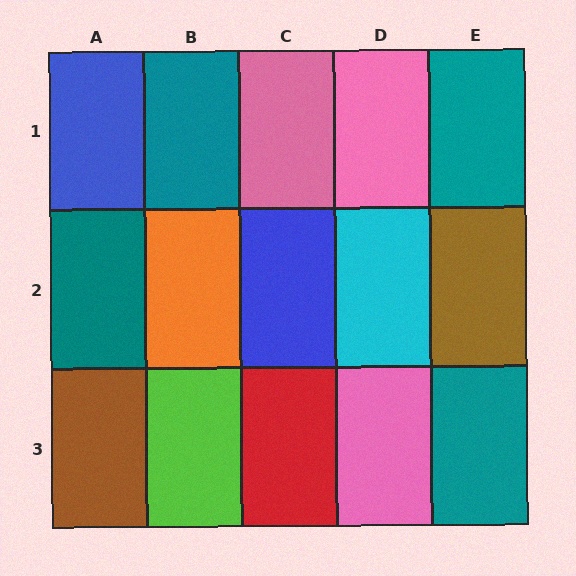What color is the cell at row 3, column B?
Lime.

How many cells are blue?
2 cells are blue.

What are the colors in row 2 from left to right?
Teal, orange, blue, cyan, brown.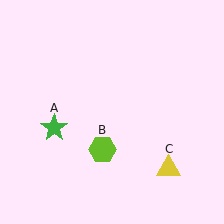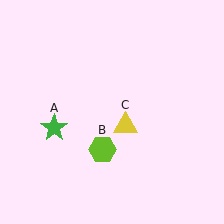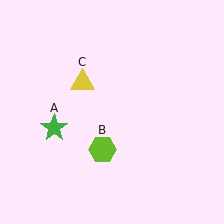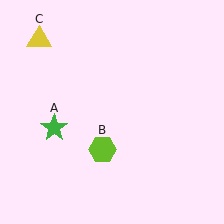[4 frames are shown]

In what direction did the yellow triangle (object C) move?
The yellow triangle (object C) moved up and to the left.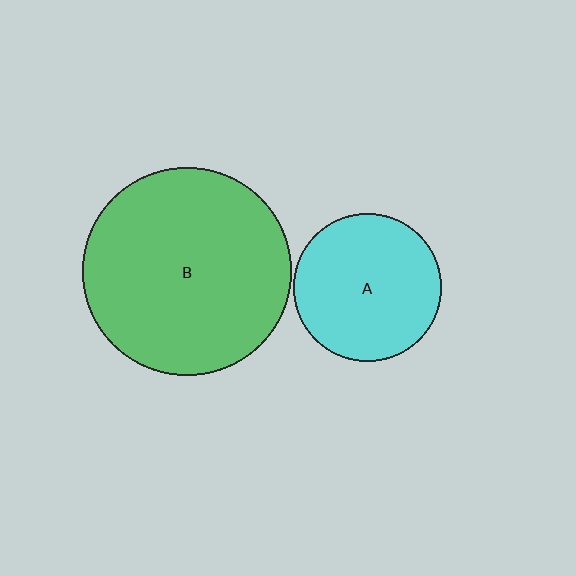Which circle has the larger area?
Circle B (green).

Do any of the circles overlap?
No, none of the circles overlap.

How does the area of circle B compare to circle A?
Approximately 2.0 times.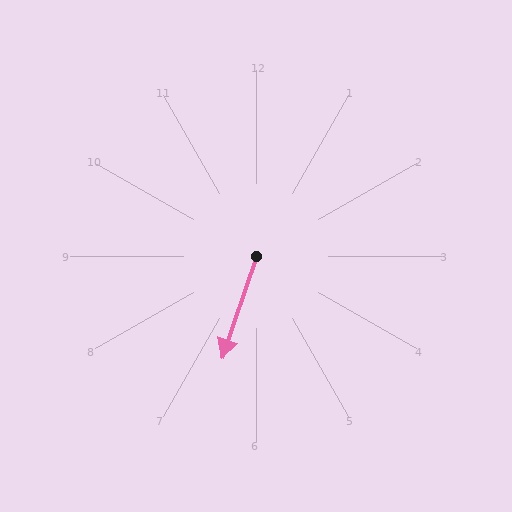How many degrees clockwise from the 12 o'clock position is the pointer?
Approximately 199 degrees.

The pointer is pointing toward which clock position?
Roughly 7 o'clock.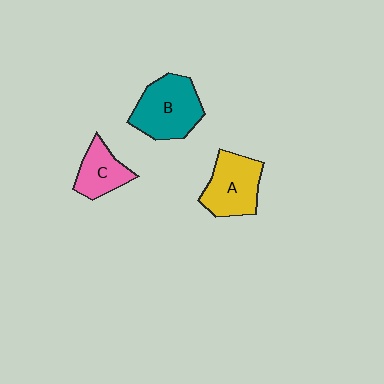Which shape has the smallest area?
Shape C (pink).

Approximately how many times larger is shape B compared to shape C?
Approximately 1.6 times.